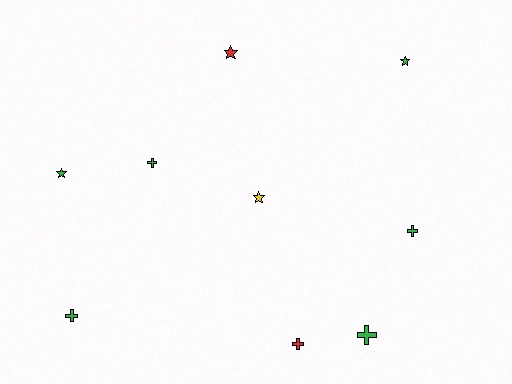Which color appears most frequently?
Green, with 6 objects.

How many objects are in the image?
There are 9 objects.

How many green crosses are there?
There are 4 green crosses.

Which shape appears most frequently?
Cross, with 5 objects.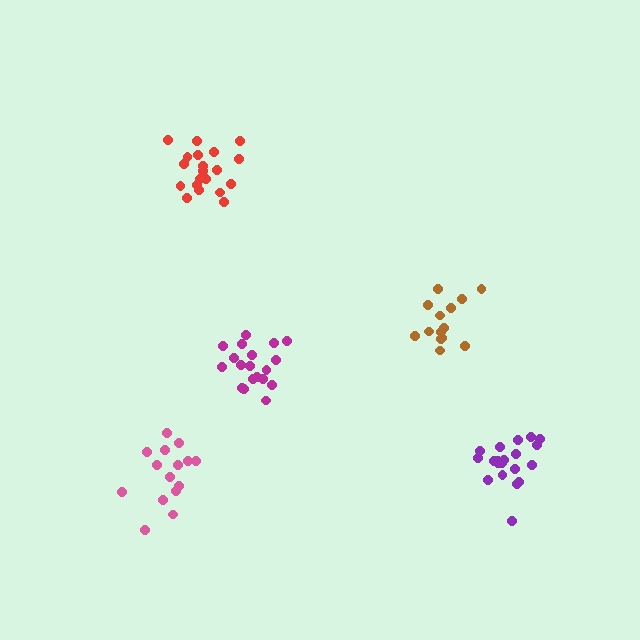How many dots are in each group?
Group 1: 14 dots, Group 2: 19 dots, Group 3: 20 dots, Group 4: 20 dots, Group 5: 15 dots (88 total).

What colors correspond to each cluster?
The clusters are colored: brown, magenta, red, purple, pink.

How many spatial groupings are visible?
There are 5 spatial groupings.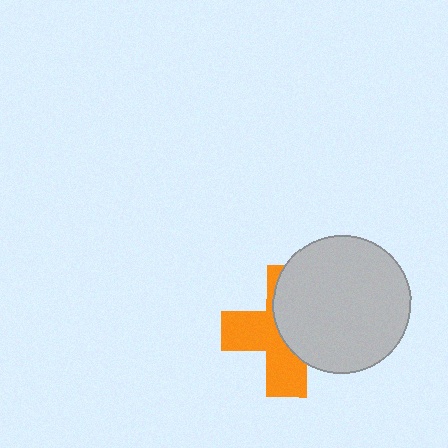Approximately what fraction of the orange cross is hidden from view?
Roughly 50% of the orange cross is hidden behind the light gray circle.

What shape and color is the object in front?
The object in front is a light gray circle.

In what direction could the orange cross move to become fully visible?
The orange cross could move left. That would shift it out from behind the light gray circle entirely.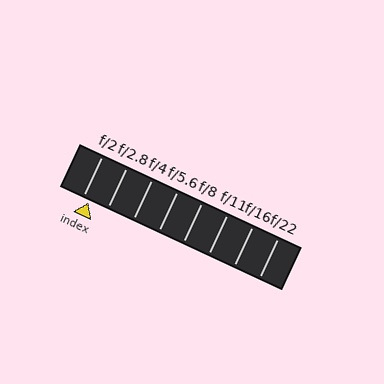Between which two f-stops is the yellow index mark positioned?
The index mark is between f/2 and f/2.8.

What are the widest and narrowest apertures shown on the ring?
The widest aperture shown is f/2 and the narrowest is f/22.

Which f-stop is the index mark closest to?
The index mark is closest to f/2.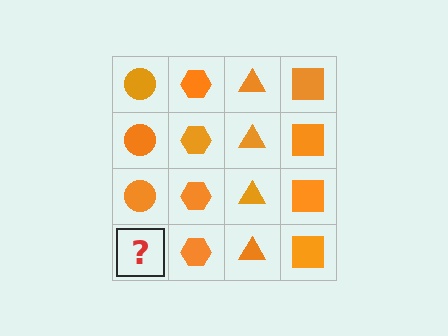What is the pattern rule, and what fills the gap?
The rule is that each column has a consistent shape. The gap should be filled with an orange circle.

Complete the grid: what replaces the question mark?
The question mark should be replaced with an orange circle.